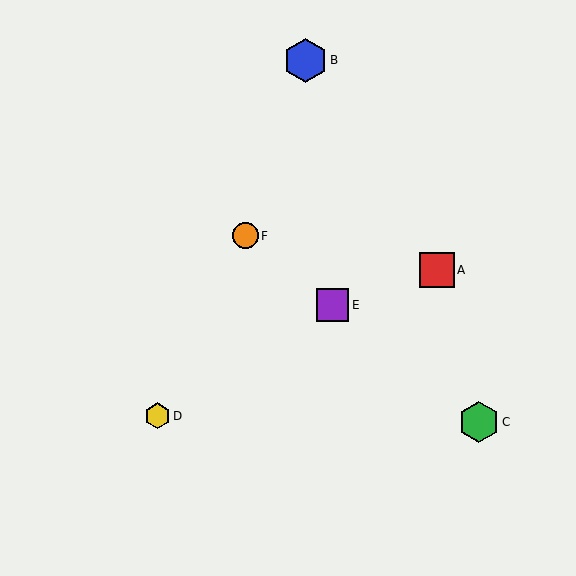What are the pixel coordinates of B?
Object B is at (305, 60).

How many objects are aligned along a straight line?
3 objects (C, E, F) are aligned along a straight line.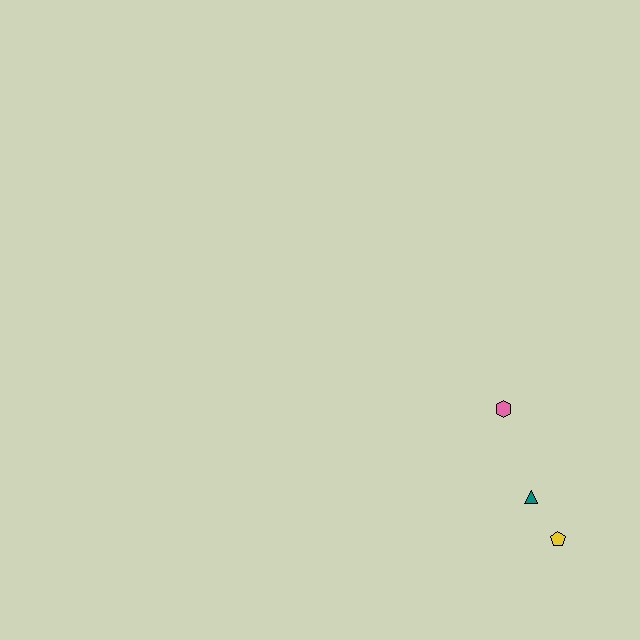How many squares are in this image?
There are no squares.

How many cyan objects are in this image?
There are no cyan objects.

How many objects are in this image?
There are 3 objects.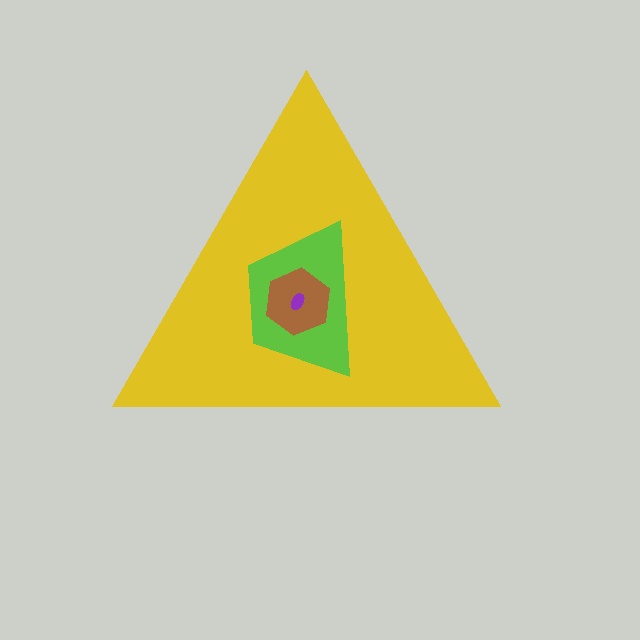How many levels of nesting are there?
4.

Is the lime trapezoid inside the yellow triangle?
Yes.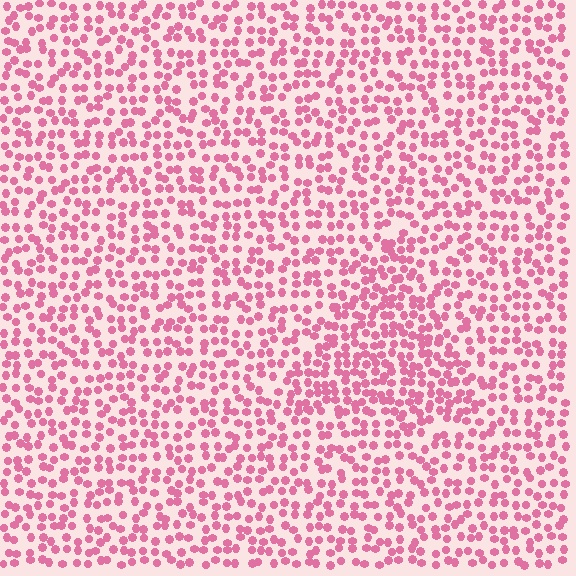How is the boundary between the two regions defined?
The boundary is defined by a change in element density (approximately 1.5x ratio). All elements are the same color, size, and shape.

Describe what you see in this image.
The image contains small pink elements arranged at two different densities. A triangle-shaped region is visible where the elements are more densely packed than the surrounding area.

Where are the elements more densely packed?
The elements are more densely packed inside the triangle boundary.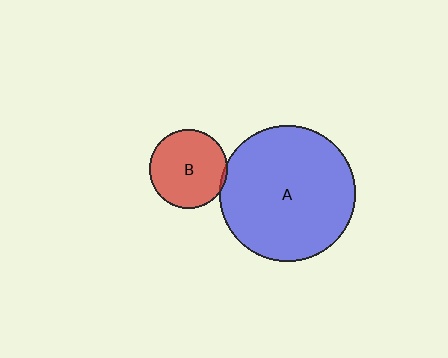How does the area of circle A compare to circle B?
Approximately 3.0 times.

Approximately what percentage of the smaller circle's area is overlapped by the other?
Approximately 5%.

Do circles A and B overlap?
Yes.